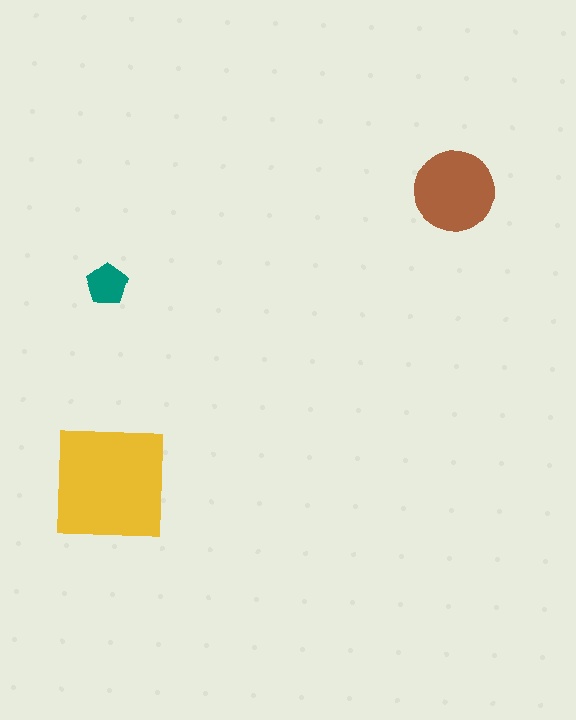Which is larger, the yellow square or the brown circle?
The yellow square.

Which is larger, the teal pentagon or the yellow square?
The yellow square.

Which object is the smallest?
The teal pentagon.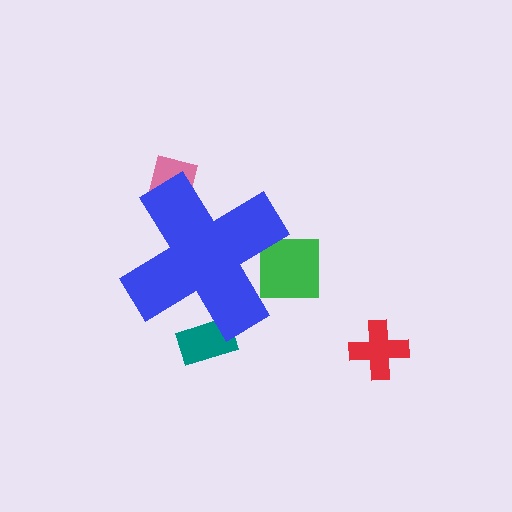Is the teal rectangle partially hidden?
Yes, the teal rectangle is partially hidden behind the blue cross.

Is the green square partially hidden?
Yes, the green square is partially hidden behind the blue cross.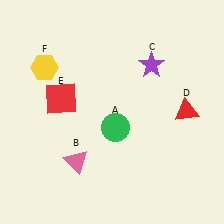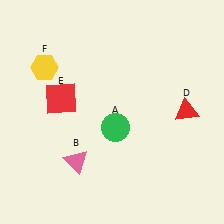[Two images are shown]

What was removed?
The purple star (C) was removed in Image 2.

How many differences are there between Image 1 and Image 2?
There is 1 difference between the two images.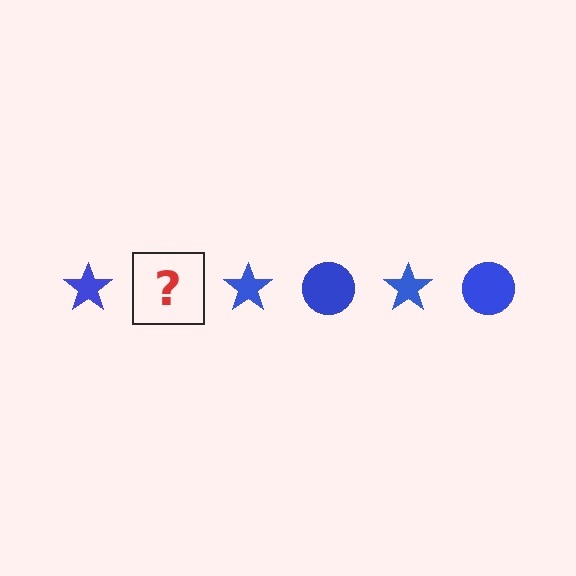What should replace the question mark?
The question mark should be replaced with a blue circle.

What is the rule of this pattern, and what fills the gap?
The rule is that the pattern cycles through star, circle shapes in blue. The gap should be filled with a blue circle.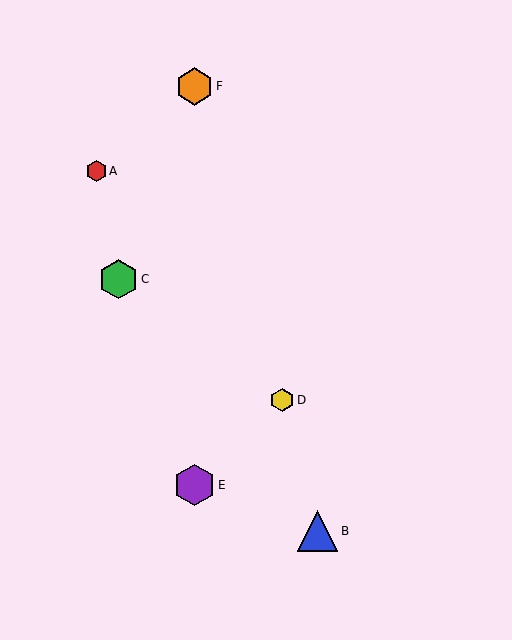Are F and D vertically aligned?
No, F is at x≈195 and D is at x≈282.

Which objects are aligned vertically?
Objects E, F are aligned vertically.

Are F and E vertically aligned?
Yes, both are at x≈195.